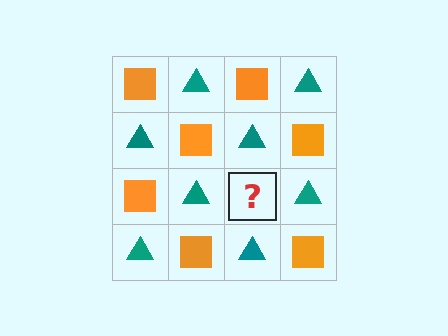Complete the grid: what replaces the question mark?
The question mark should be replaced with an orange square.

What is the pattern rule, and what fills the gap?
The rule is that it alternates orange square and teal triangle in a checkerboard pattern. The gap should be filled with an orange square.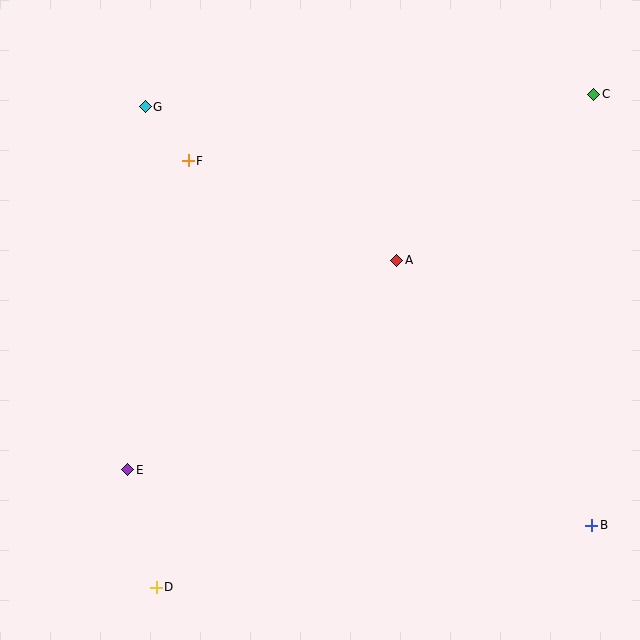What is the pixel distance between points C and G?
The distance between C and G is 448 pixels.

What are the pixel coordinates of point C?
Point C is at (594, 94).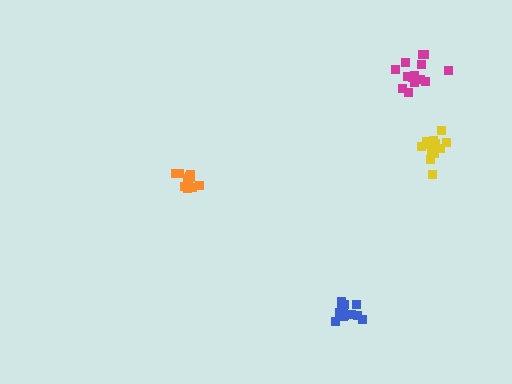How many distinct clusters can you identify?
There are 4 distinct clusters.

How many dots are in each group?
Group 1: 14 dots, Group 2: 13 dots, Group 3: 14 dots, Group 4: 13 dots (54 total).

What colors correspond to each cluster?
The clusters are colored: magenta, orange, yellow, blue.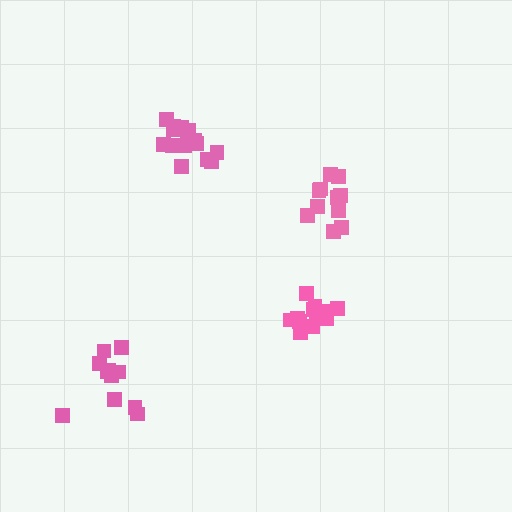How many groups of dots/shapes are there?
There are 4 groups.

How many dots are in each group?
Group 1: 15 dots, Group 2: 11 dots, Group 3: 12 dots, Group 4: 11 dots (49 total).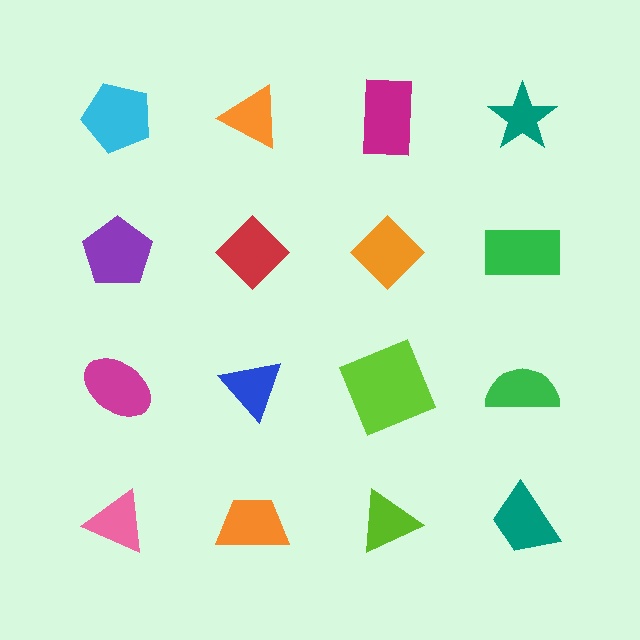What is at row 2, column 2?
A red diamond.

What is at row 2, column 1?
A purple pentagon.